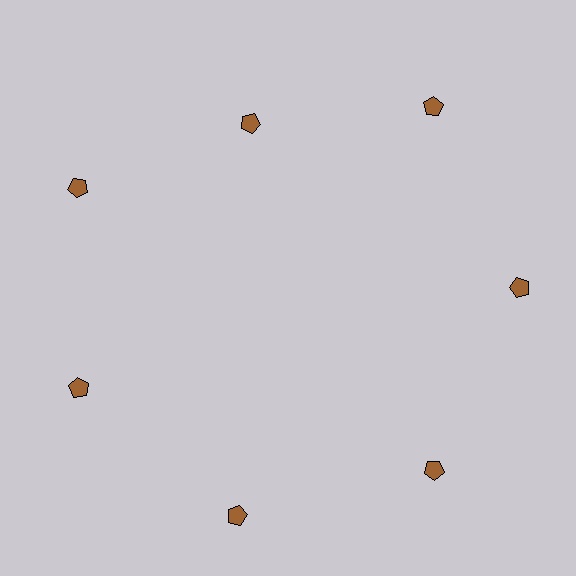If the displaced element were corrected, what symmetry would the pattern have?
It would have 7-fold rotational symmetry — the pattern would map onto itself every 51 degrees.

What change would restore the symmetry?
The symmetry would be restored by moving it outward, back onto the ring so that all 7 pentagons sit at equal angles and equal distance from the center.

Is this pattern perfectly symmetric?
No. The 7 brown pentagons are arranged in a ring, but one element near the 12 o'clock position is pulled inward toward the center, breaking the 7-fold rotational symmetry.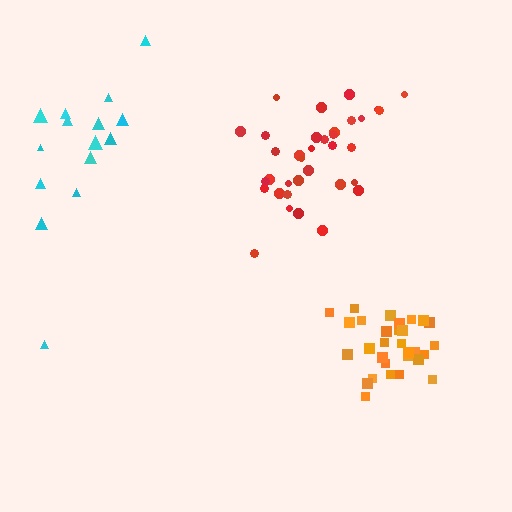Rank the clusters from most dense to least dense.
orange, red, cyan.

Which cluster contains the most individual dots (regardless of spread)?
Red (35).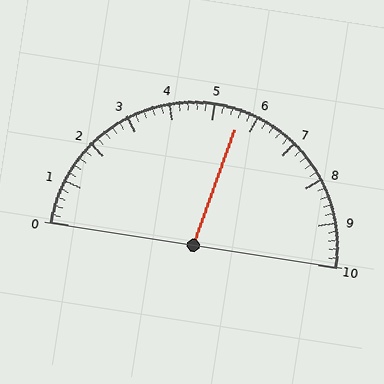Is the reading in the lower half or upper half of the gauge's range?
The reading is in the upper half of the range (0 to 10).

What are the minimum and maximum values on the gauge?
The gauge ranges from 0 to 10.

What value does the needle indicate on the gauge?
The needle indicates approximately 5.6.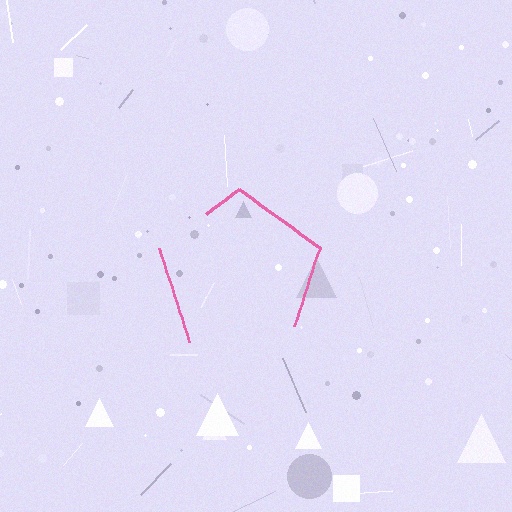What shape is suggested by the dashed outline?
The dashed outline suggests a pentagon.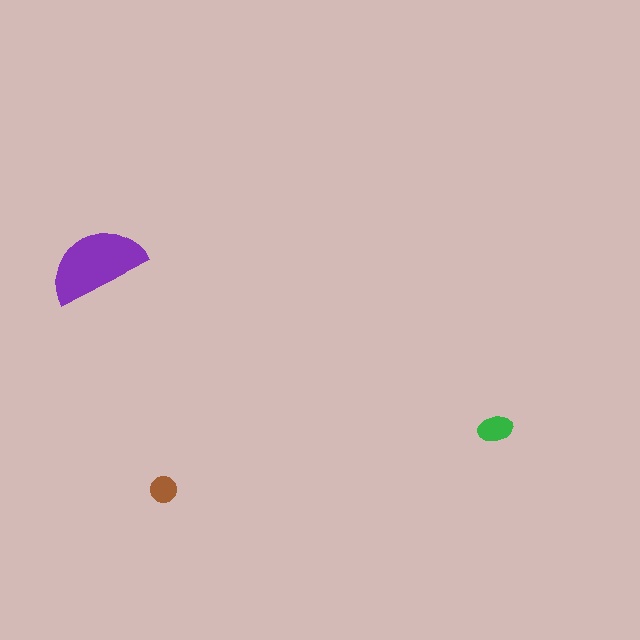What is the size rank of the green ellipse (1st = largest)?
2nd.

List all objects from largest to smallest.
The purple semicircle, the green ellipse, the brown circle.